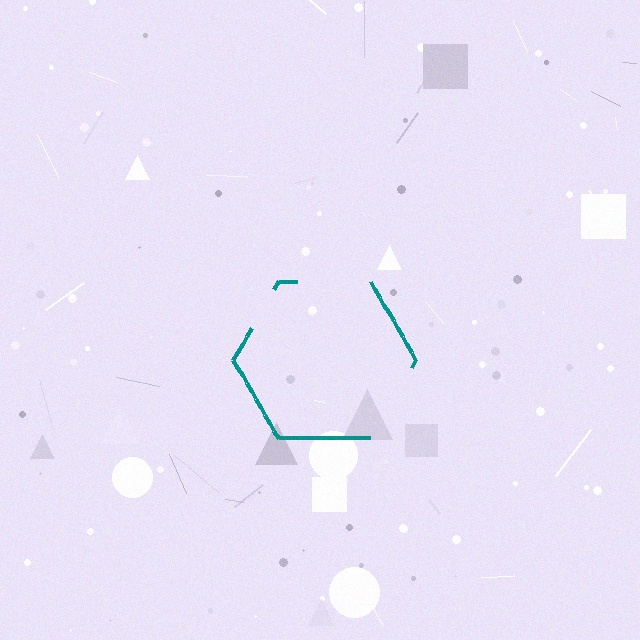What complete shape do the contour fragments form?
The contour fragments form a hexagon.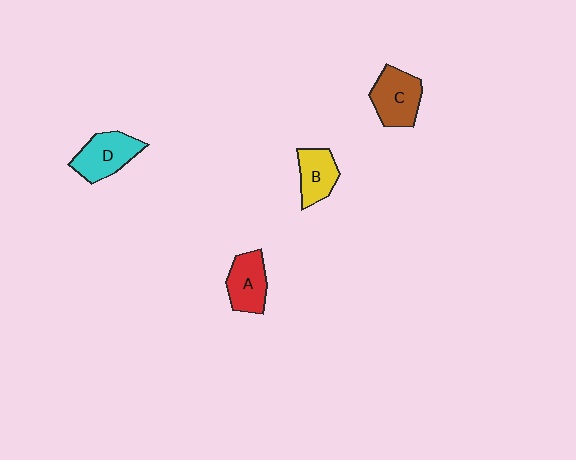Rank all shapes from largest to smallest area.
From largest to smallest: C (brown), D (cyan), A (red), B (yellow).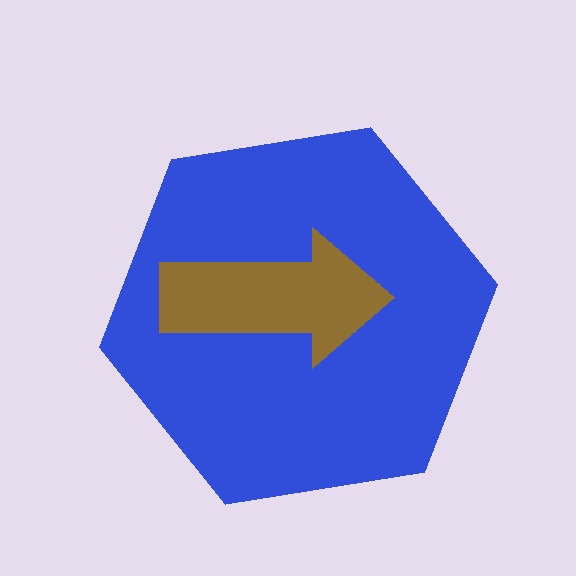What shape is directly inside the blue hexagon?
The brown arrow.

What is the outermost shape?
The blue hexagon.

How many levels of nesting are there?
2.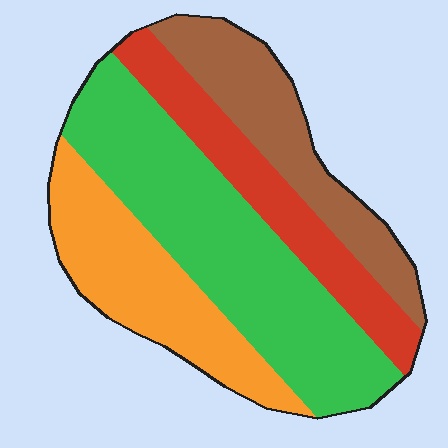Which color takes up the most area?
Green, at roughly 40%.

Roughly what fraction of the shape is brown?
Brown takes up about one fifth (1/5) of the shape.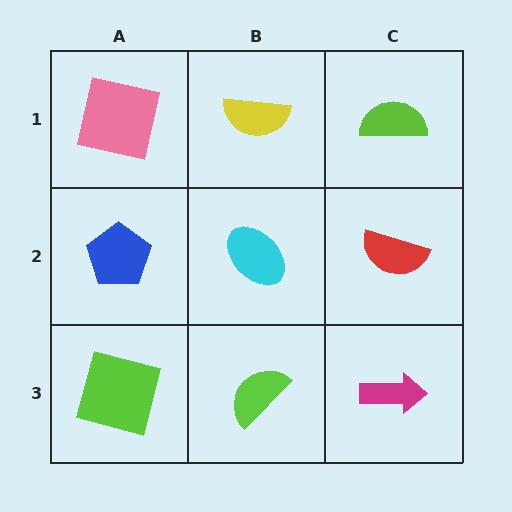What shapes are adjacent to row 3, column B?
A cyan ellipse (row 2, column B), a lime square (row 3, column A), a magenta arrow (row 3, column C).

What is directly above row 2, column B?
A yellow semicircle.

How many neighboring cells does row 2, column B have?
4.